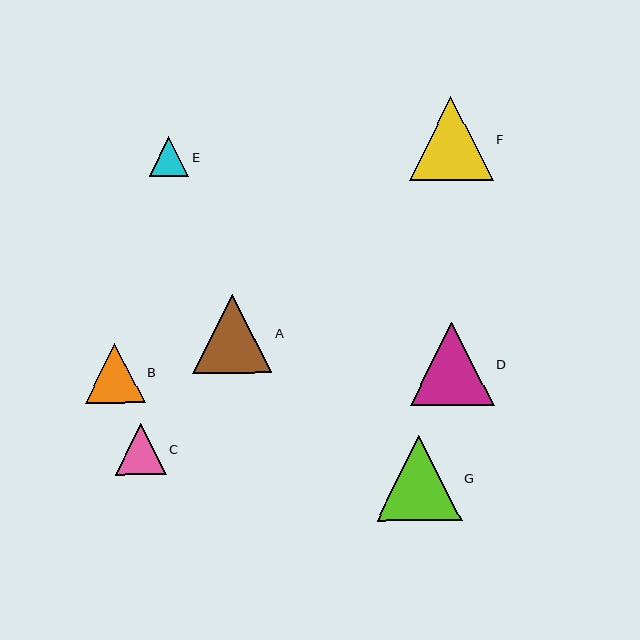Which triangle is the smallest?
Triangle E is the smallest with a size of approximately 39 pixels.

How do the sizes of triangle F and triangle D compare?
Triangle F and triangle D are approximately the same size.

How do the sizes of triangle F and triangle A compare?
Triangle F and triangle A are approximately the same size.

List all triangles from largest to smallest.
From largest to smallest: G, F, D, A, B, C, E.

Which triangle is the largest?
Triangle G is the largest with a size of approximately 85 pixels.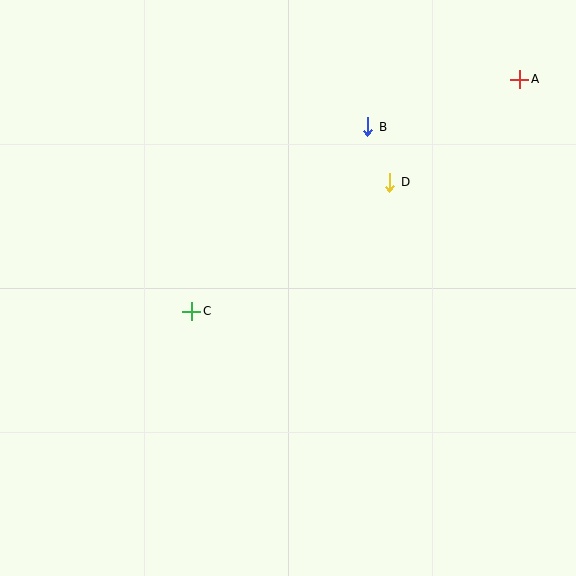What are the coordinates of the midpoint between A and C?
The midpoint between A and C is at (356, 195).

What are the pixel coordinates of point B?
Point B is at (368, 127).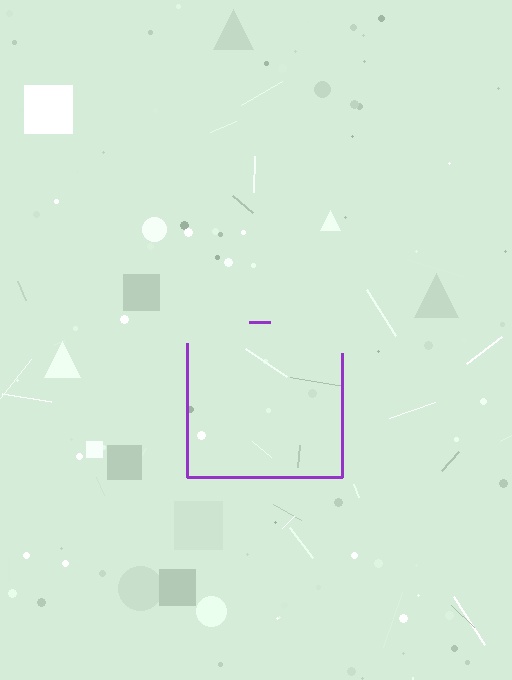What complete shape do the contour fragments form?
The contour fragments form a square.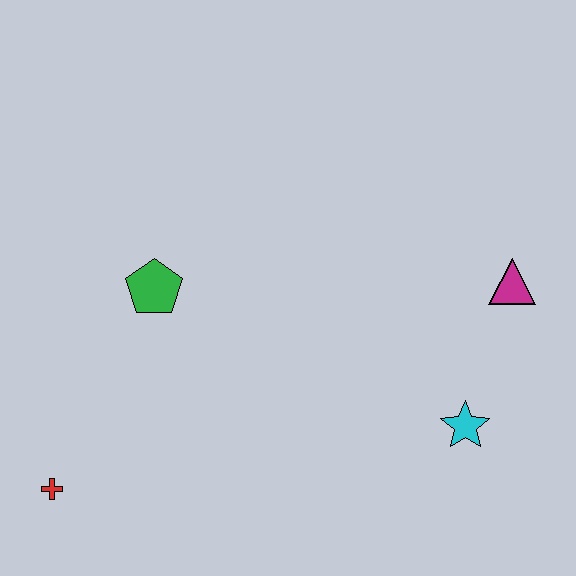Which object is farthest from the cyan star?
The red cross is farthest from the cyan star.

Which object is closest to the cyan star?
The magenta triangle is closest to the cyan star.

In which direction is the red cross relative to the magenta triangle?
The red cross is to the left of the magenta triangle.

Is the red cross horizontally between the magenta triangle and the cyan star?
No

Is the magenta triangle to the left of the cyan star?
No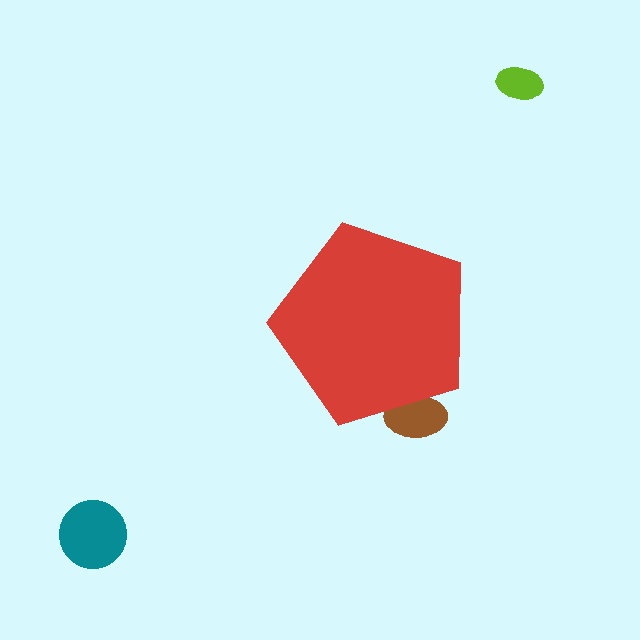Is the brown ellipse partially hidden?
Yes, the brown ellipse is partially hidden behind the red pentagon.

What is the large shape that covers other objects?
A red pentagon.